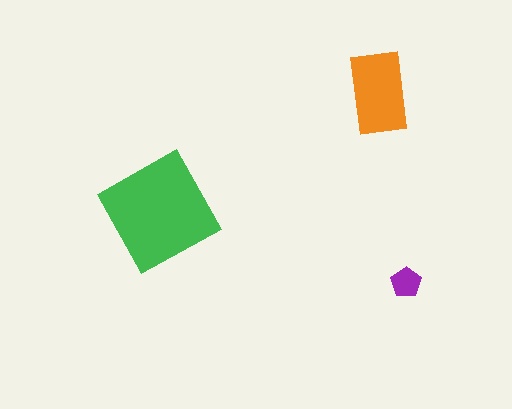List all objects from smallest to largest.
The purple pentagon, the orange rectangle, the green square.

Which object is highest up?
The orange rectangle is topmost.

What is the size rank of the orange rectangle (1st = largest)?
2nd.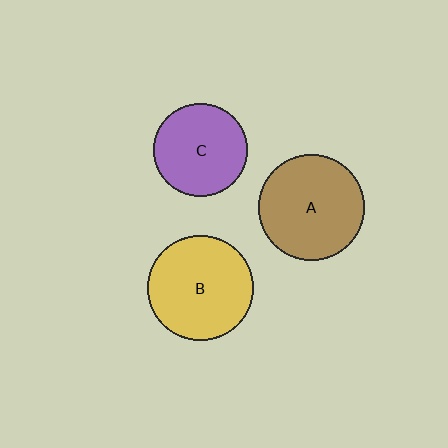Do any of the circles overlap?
No, none of the circles overlap.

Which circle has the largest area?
Circle A (brown).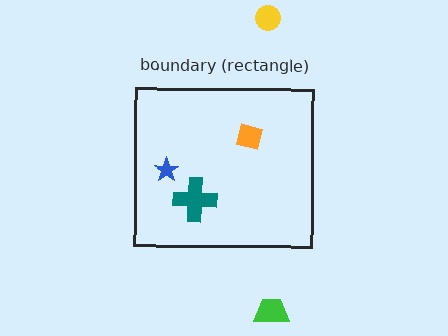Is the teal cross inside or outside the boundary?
Inside.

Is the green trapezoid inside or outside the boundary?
Outside.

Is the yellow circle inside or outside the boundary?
Outside.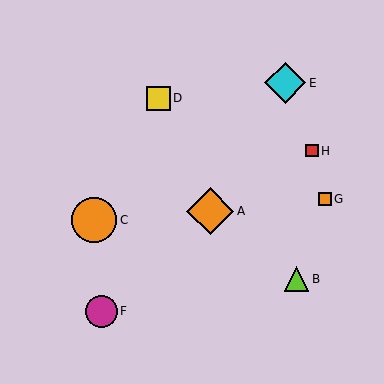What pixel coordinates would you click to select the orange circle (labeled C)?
Click at (94, 220) to select the orange circle C.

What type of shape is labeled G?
Shape G is an orange square.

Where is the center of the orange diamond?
The center of the orange diamond is at (210, 211).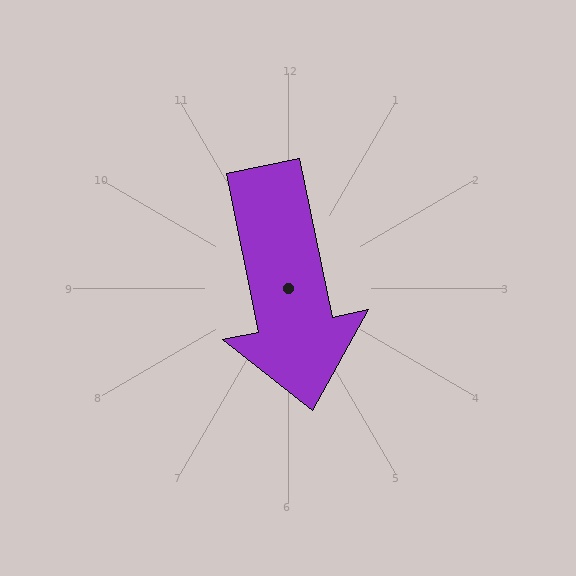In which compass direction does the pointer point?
South.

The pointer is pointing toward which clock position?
Roughly 6 o'clock.